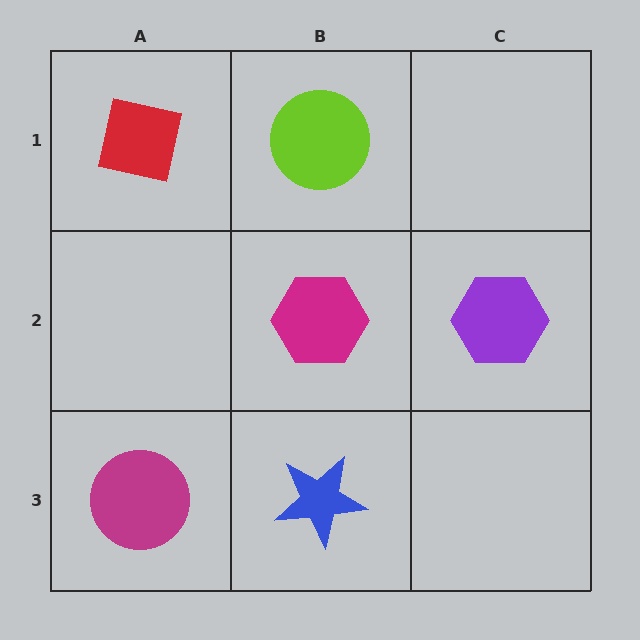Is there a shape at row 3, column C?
No, that cell is empty.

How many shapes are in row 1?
2 shapes.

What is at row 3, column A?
A magenta circle.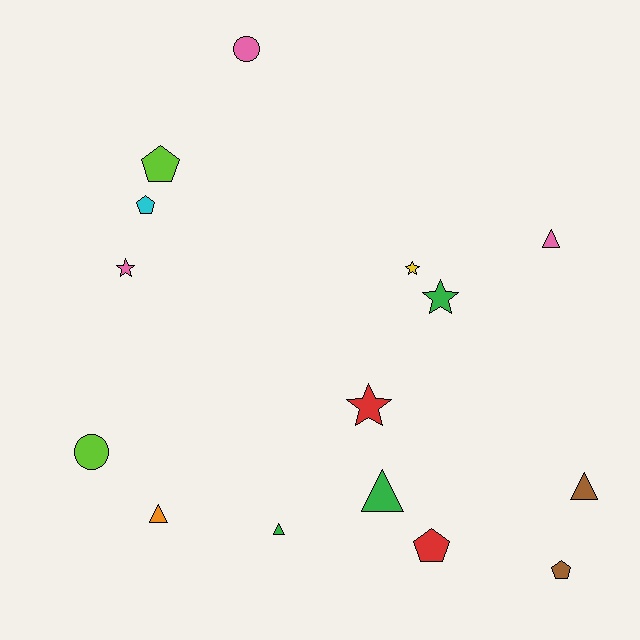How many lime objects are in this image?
There are 2 lime objects.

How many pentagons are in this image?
There are 4 pentagons.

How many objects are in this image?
There are 15 objects.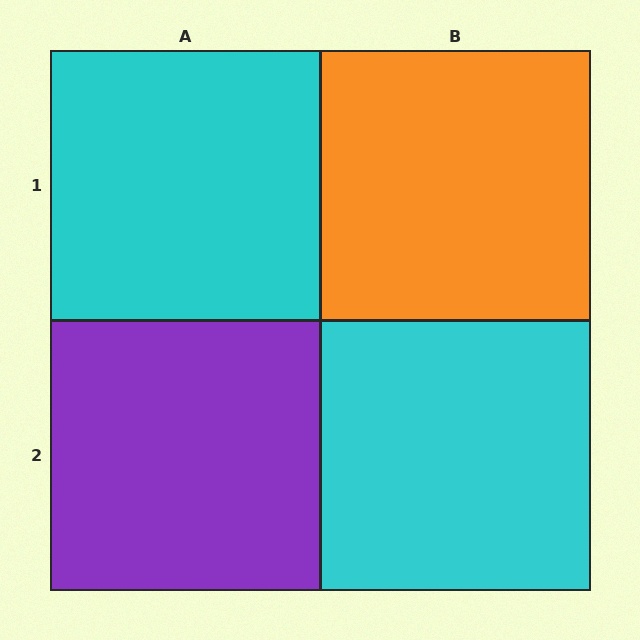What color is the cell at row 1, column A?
Cyan.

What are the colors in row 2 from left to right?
Purple, cyan.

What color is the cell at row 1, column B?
Orange.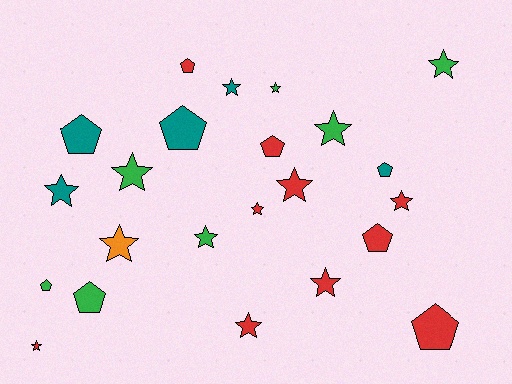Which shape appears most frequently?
Star, with 14 objects.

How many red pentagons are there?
There are 4 red pentagons.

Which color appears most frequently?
Red, with 10 objects.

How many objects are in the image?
There are 23 objects.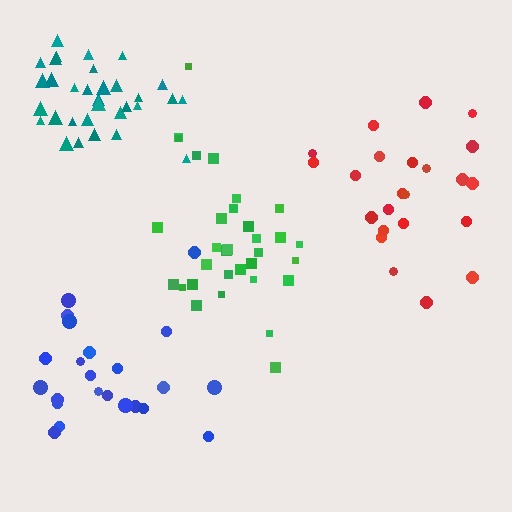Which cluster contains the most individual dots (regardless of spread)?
Teal (32).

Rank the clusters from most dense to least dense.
teal, blue, green, red.